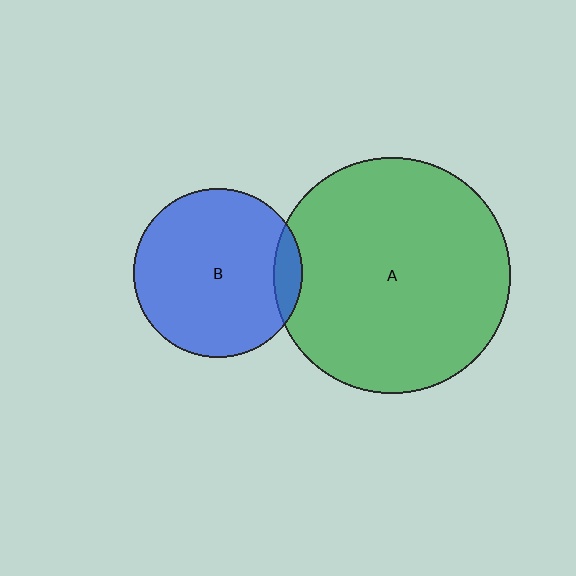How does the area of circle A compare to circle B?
Approximately 2.0 times.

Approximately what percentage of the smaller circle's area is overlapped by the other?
Approximately 10%.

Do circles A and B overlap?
Yes.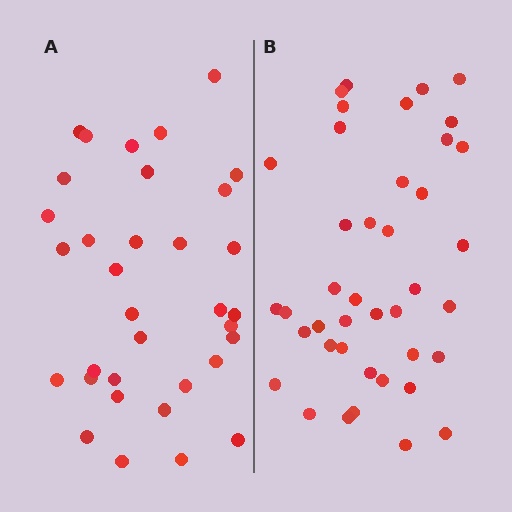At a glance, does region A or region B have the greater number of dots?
Region B (the right region) has more dots.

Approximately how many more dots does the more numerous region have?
Region B has roughly 8 or so more dots than region A.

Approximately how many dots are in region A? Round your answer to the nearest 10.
About 30 dots. (The exact count is 34, which rounds to 30.)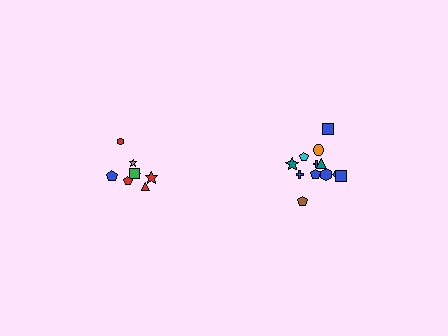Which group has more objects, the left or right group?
The right group.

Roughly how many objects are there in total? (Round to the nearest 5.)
Roughly 20 objects in total.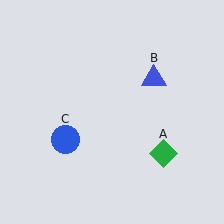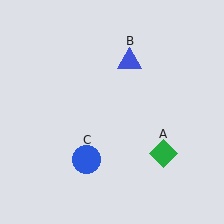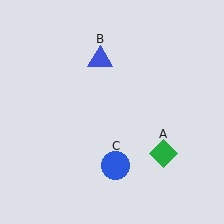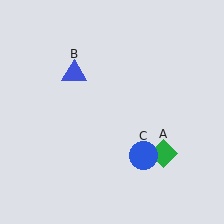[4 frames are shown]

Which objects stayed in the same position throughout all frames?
Green diamond (object A) remained stationary.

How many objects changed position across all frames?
2 objects changed position: blue triangle (object B), blue circle (object C).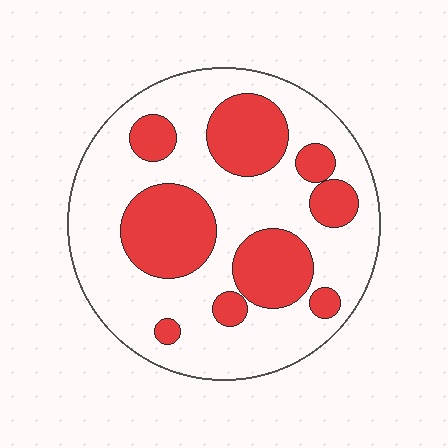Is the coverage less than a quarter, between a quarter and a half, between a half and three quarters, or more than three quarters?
Between a quarter and a half.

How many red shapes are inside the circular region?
9.